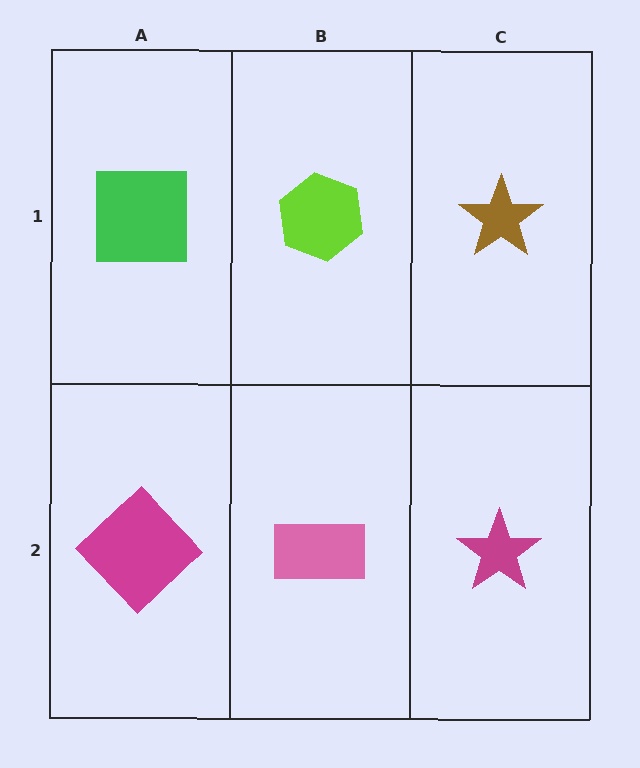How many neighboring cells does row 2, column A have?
2.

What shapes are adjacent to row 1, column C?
A magenta star (row 2, column C), a lime hexagon (row 1, column B).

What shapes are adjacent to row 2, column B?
A lime hexagon (row 1, column B), a magenta diamond (row 2, column A), a magenta star (row 2, column C).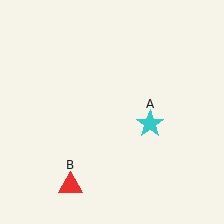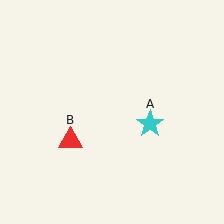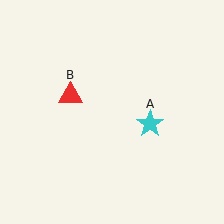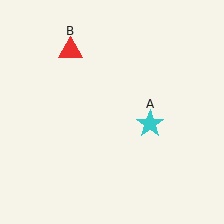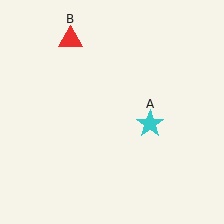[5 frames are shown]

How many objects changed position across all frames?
1 object changed position: red triangle (object B).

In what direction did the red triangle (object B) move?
The red triangle (object B) moved up.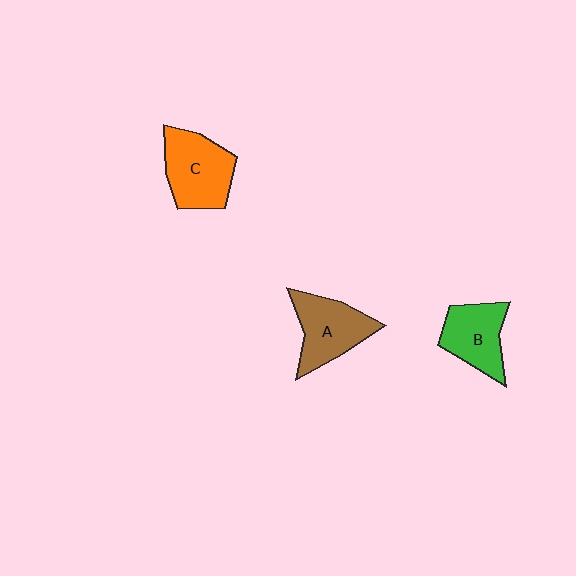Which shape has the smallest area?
Shape B (green).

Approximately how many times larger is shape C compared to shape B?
Approximately 1.2 times.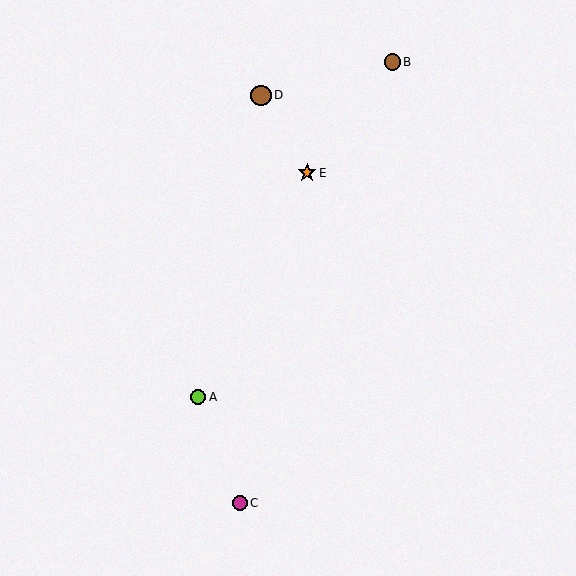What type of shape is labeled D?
Shape D is a brown circle.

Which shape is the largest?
The brown circle (labeled D) is the largest.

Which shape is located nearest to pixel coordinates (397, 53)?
The brown circle (labeled B) at (392, 62) is nearest to that location.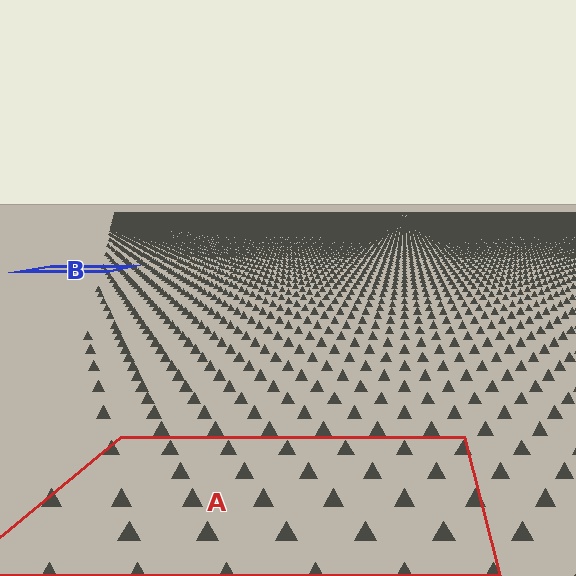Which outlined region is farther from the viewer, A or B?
Region B is farther from the viewer — the texture elements inside it appear smaller and more densely packed.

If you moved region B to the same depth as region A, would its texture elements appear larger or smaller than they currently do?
They would appear larger. At a closer depth, the same texture elements are projected at a bigger on-screen size.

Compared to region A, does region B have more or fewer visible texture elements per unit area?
Region B has more texture elements per unit area — they are packed more densely because it is farther away.